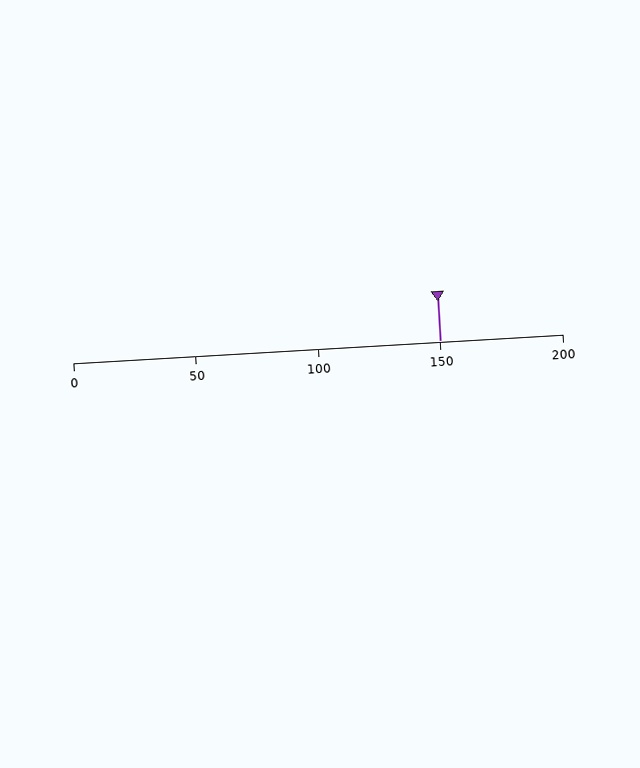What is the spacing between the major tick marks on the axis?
The major ticks are spaced 50 apart.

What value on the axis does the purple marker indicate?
The marker indicates approximately 150.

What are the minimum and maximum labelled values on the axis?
The axis runs from 0 to 200.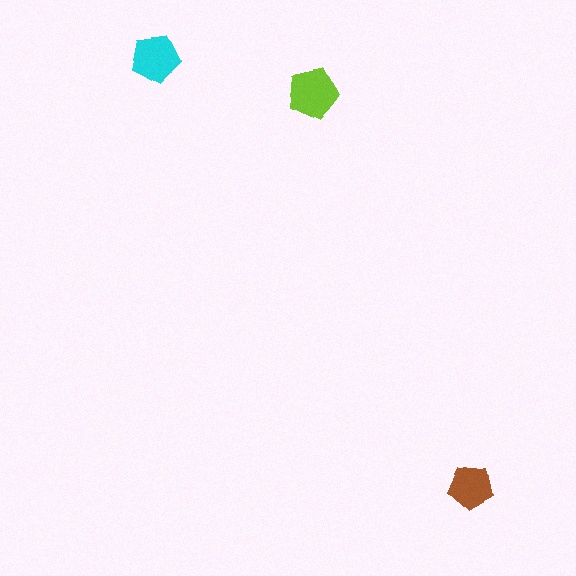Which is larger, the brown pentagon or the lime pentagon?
The lime one.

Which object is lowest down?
The brown pentagon is bottommost.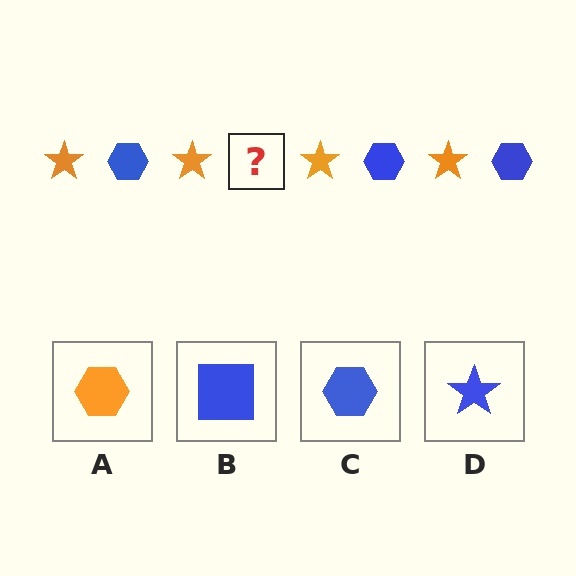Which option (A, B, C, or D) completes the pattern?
C.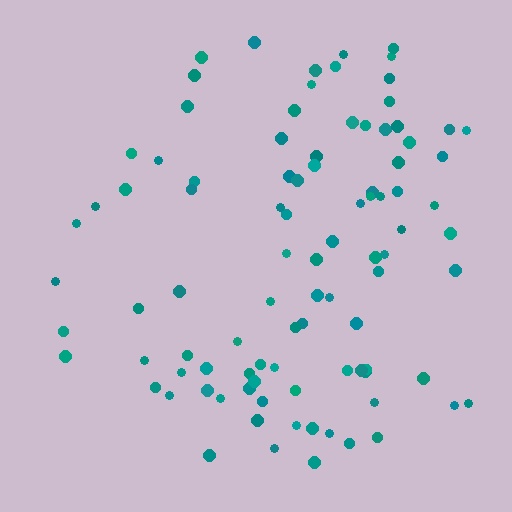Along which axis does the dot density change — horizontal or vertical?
Horizontal.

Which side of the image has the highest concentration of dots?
The right.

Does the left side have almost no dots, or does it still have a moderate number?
Still a moderate number, just noticeably fewer than the right.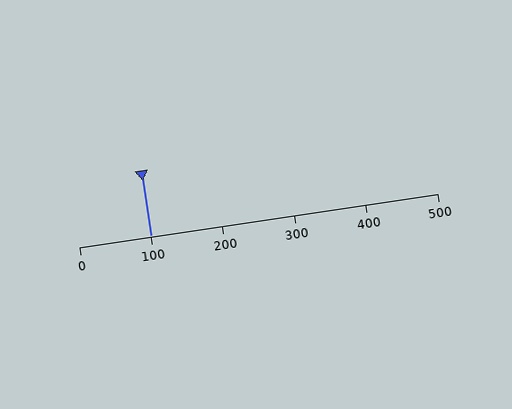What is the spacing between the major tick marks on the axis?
The major ticks are spaced 100 apart.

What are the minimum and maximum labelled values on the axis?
The axis runs from 0 to 500.